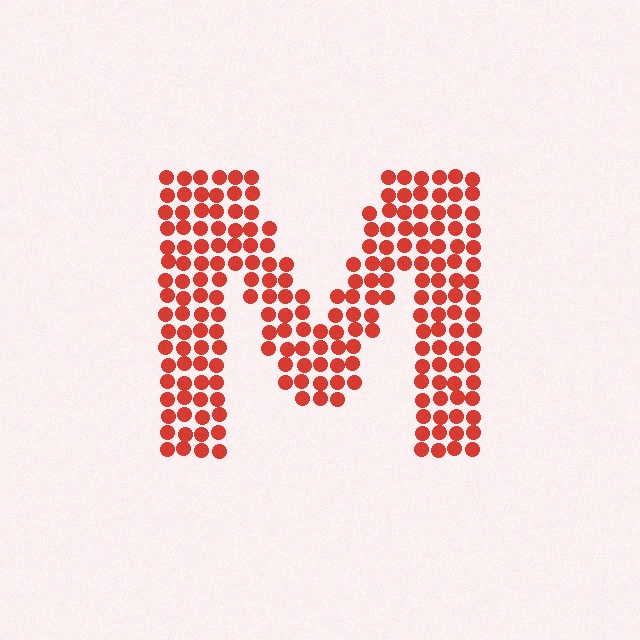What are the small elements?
The small elements are circles.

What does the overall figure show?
The overall figure shows the letter M.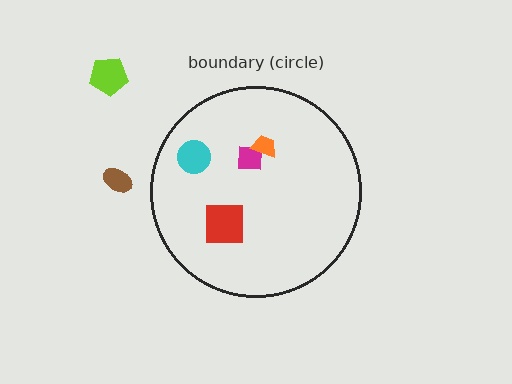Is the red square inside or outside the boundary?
Inside.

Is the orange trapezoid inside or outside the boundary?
Inside.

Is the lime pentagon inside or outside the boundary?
Outside.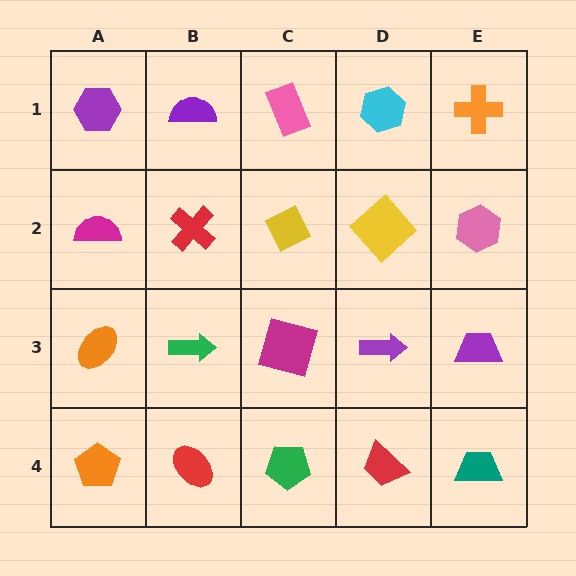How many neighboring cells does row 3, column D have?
4.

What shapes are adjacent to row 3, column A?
A magenta semicircle (row 2, column A), an orange pentagon (row 4, column A), a green arrow (row 3, column B).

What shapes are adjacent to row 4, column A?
An orange ellipse (row 3, column A), a red ellipse (row 4, column B).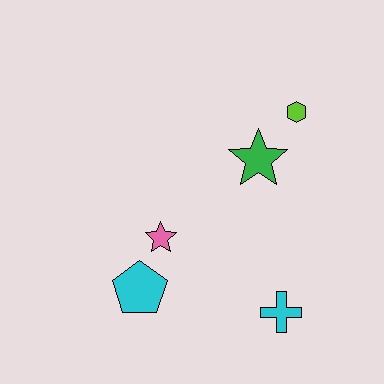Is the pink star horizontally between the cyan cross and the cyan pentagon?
Yes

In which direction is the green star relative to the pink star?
The green star is to the right of the pink star.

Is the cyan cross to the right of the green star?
Yes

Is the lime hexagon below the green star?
No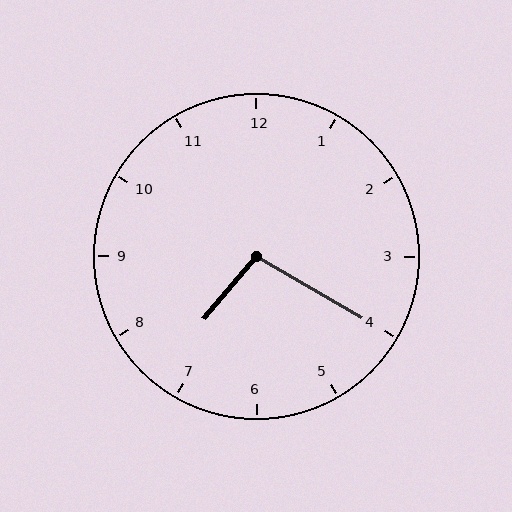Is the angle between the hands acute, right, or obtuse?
It is obtuse.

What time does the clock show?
7:20.